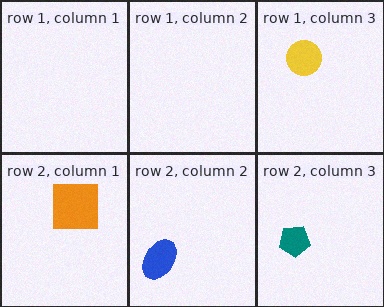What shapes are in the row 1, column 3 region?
The yellow circle.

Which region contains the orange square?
The row 2, column 1 region.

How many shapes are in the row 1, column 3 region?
1.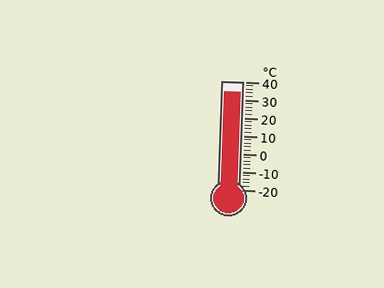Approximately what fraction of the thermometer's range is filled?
The thermometer is filled to approximately 90% of its range.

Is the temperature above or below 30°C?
The temperature is above 30°C.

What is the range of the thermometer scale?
The thermometer scale ranges from -20°C to 40°C.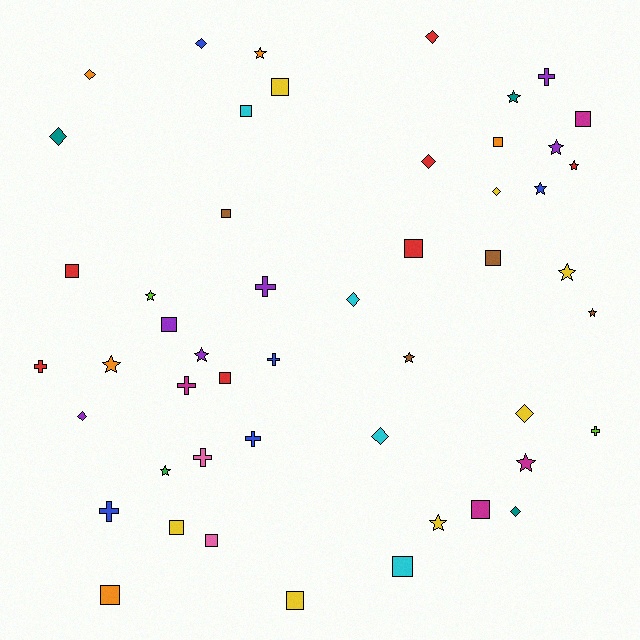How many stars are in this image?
There are 14 stars.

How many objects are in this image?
There are 50 objects.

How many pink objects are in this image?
There are 2 pink objects.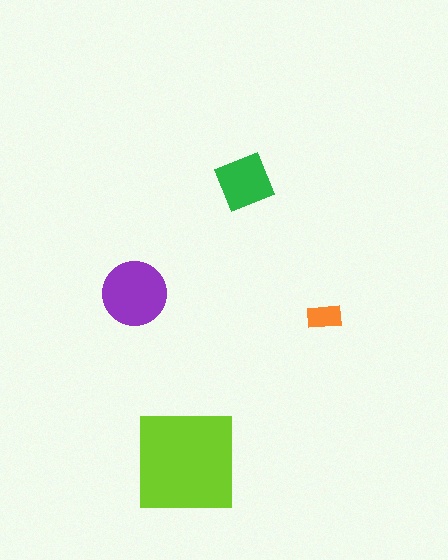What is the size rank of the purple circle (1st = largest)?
2nd.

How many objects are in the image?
There are 4 objects in the image.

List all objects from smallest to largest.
The orange rectangle, the green diamond, the purple circle, the lime square.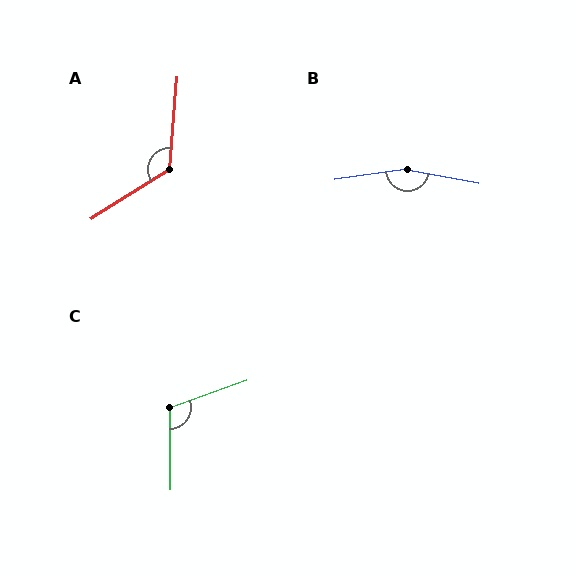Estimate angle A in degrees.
Approximately 127 degrees.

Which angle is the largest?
B, at approximately 162 degrees.